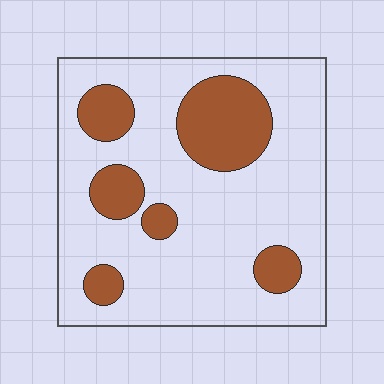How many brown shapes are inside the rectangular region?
6.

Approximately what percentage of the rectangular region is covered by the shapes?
Approximately 25%.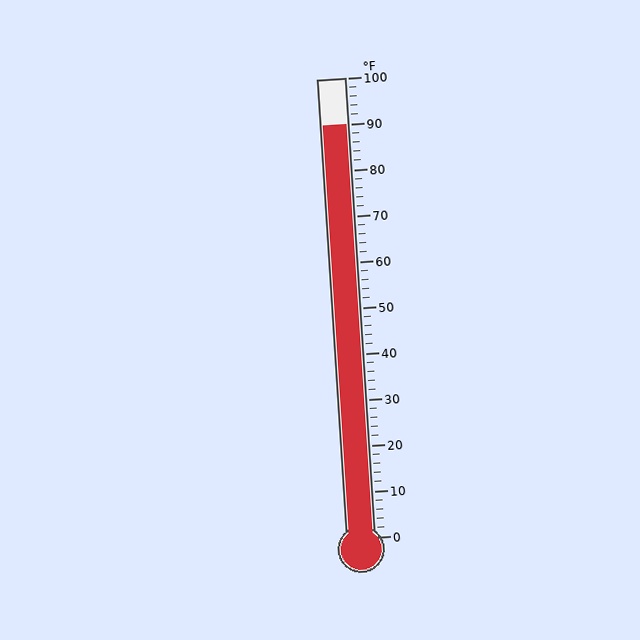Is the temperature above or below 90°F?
The temperature is at 90°F.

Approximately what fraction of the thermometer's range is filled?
The thermometer is filled to approximately 90% of its range.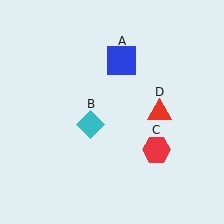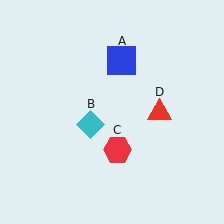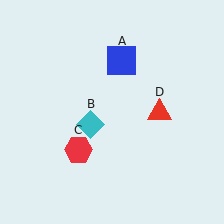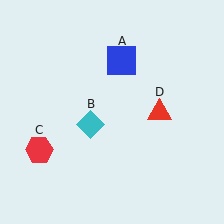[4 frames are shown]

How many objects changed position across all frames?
1 object changed position: red hexagon (object C).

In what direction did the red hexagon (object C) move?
The red hexagon (object C) moved left.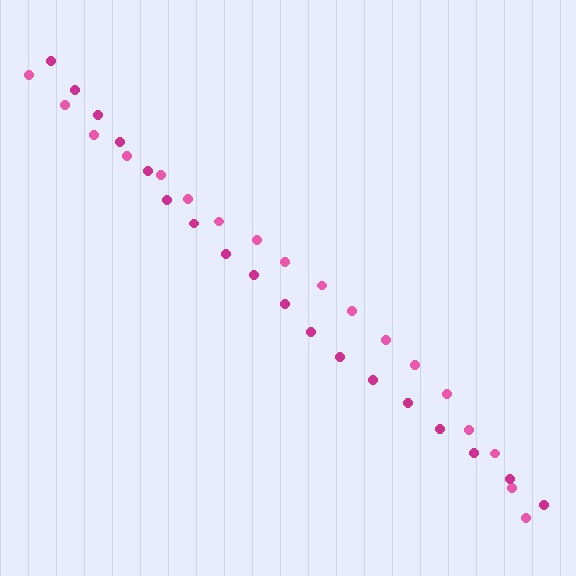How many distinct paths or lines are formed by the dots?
There are 2 distinct paths.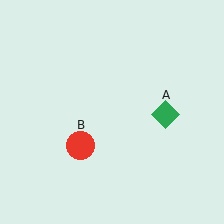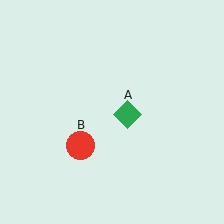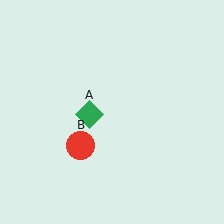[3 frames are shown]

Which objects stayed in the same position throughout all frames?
Red circle (object B) remained stationary.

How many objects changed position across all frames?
1 object changed position: green diamond (object A).